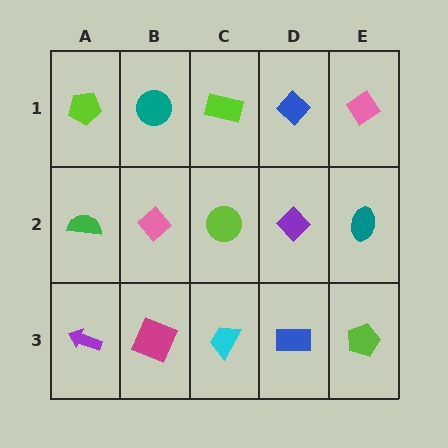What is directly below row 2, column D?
A blue rectangle.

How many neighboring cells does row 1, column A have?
2.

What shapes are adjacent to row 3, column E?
A teal ellipse (row 2, column E), a blue rectangle (row 3, column D).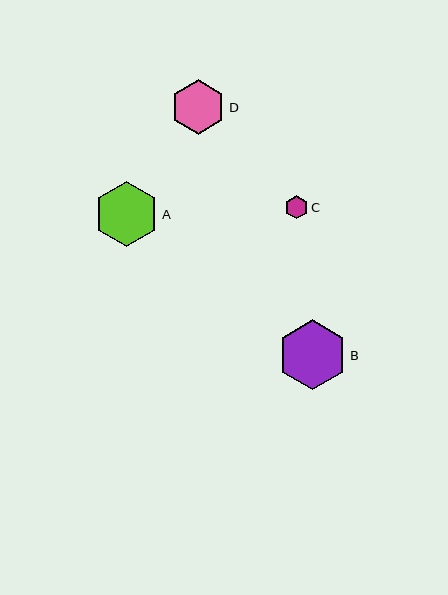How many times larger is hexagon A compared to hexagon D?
Hexagon A is approximately 1.2 times the size of hexagon D.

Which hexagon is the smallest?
Hexagon C is the smallest with a size of approximately 23 pixels.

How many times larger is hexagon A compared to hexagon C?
Hexagon A is approximately 2.8 times the size of hexagon C.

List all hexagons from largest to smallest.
From largest to smallest: B, A, D, C.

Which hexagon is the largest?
Hexagon B is the largest with a size of approximately 70 pixels.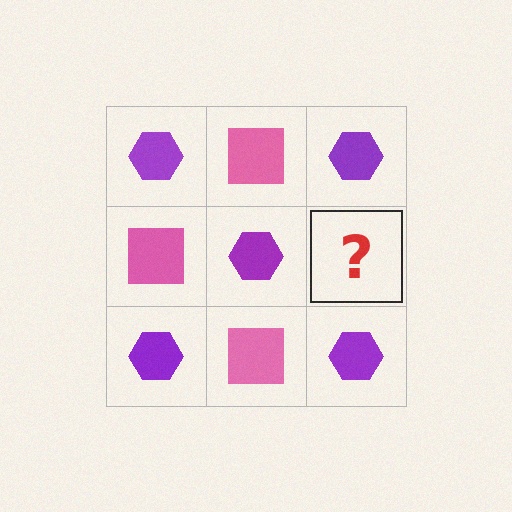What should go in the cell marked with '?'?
The missing cell should contain a pink square.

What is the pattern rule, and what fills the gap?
The rule is that it alternates purple hexagon and pink square in a checkerboard pattern. The gap should be filled with a pink square.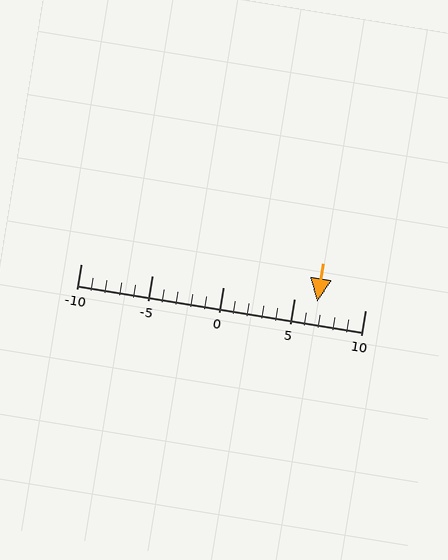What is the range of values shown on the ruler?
The ruler shows values from -10 to 10.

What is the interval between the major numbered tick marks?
The major tick marks are spaced 5 units apart.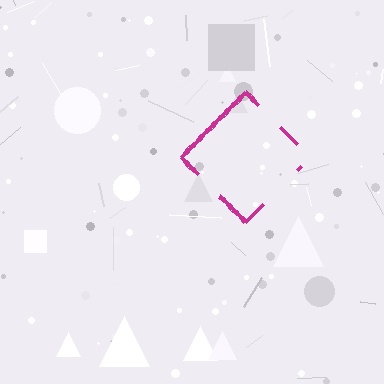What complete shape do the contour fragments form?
The contour fragments form a diamond.